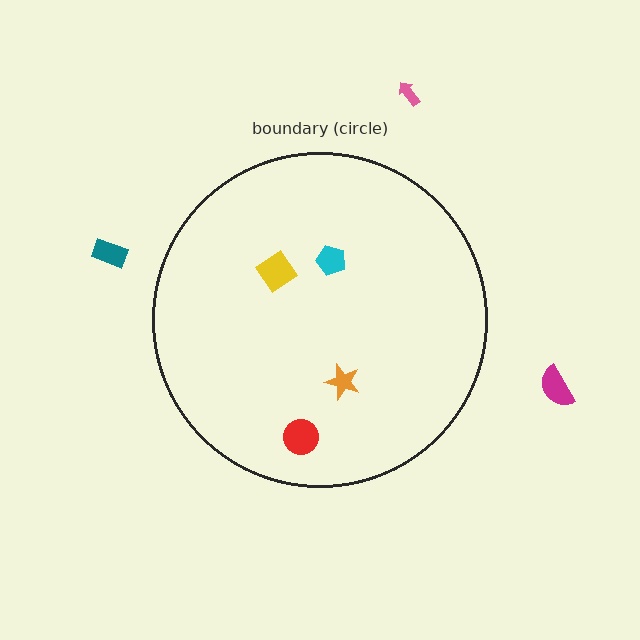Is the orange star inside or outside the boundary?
Inside.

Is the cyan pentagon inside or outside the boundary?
Inside.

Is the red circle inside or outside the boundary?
Inside.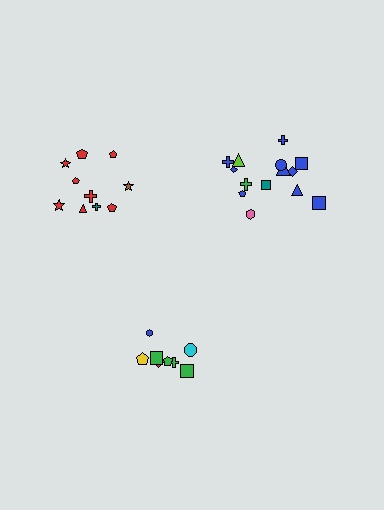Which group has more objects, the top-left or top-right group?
The top-right group.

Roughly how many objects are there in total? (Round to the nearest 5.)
Roughly 35 objects in total.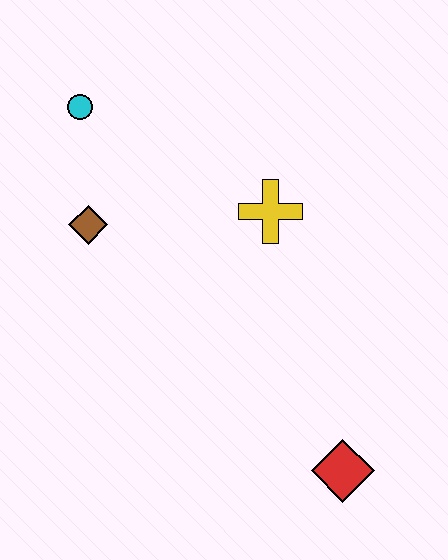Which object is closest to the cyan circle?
The brown diamond is closest to the cyan circle.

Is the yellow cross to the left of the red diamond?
Yes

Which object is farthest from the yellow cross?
The red diamond is farthest from the yellow cross.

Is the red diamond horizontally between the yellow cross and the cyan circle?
No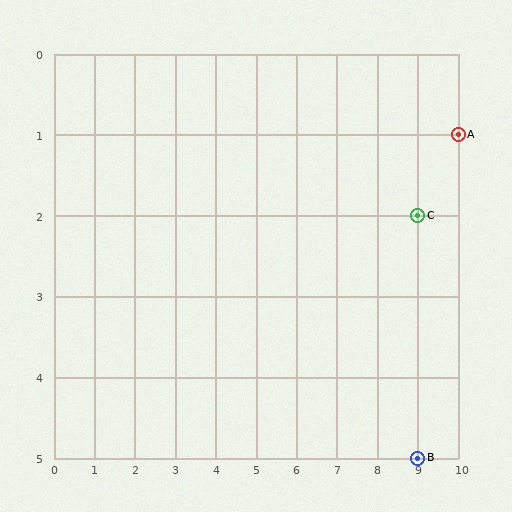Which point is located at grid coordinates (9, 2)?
Point C is at (9, 2).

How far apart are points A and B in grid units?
Points A and B are 1 column and 4 rows apart (about 4.1 grid units diagonally).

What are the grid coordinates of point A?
Point A is at grid coordinates (10, 1).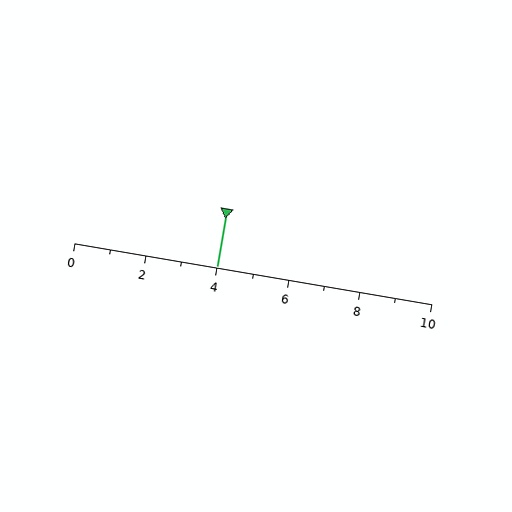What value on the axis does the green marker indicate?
The marker indicates approximately 4.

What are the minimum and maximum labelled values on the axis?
The axis runs from 0 to 10.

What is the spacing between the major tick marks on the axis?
The major ticks are spaced 2 apart.